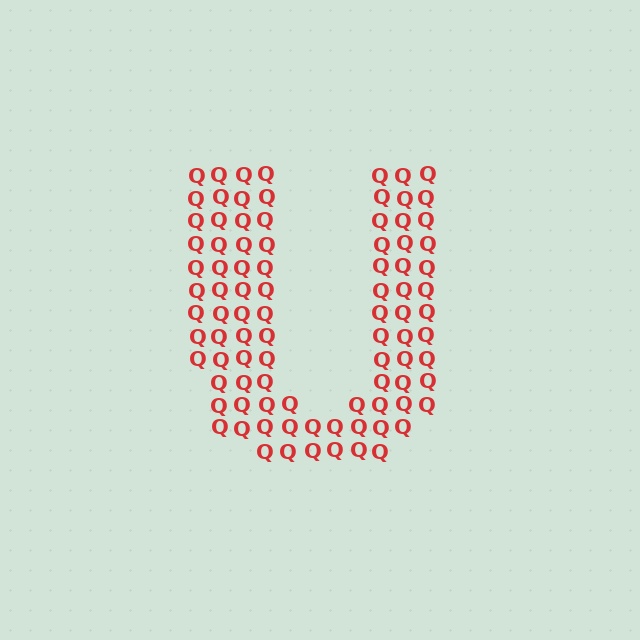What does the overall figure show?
The overall figure shows the letter U.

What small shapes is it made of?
It is made of small letter Q's.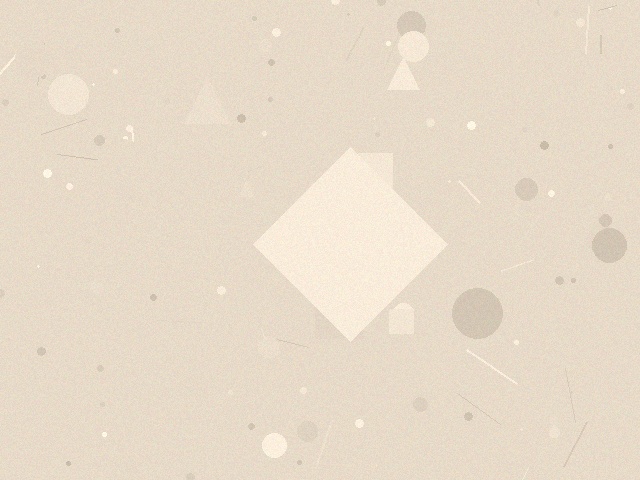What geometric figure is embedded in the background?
A diamond is embedded in the background.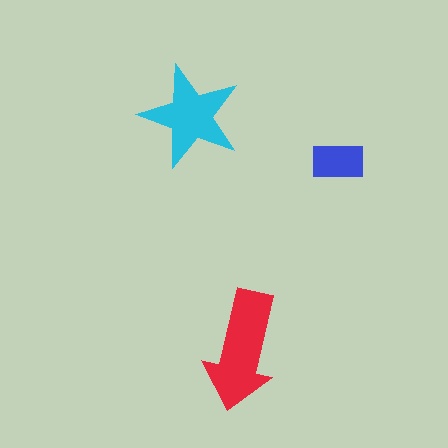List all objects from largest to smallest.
The red arrow, the cyan star, the blue rectangle.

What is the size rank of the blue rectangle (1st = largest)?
3rd.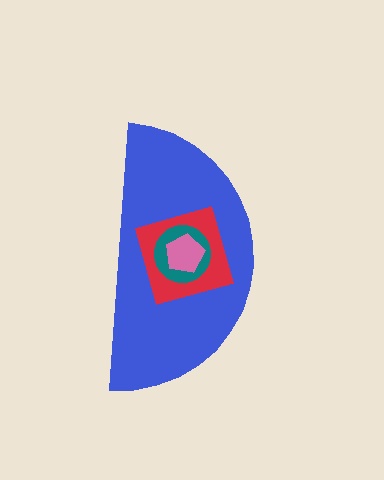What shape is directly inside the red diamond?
The teal circle.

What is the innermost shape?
The pink pentagon.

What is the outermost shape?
The blue semicircle.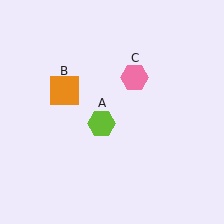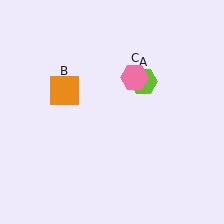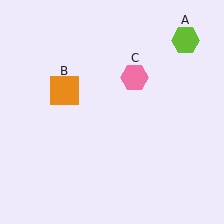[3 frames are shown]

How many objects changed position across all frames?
1 object changed position: lime hexagon (object A).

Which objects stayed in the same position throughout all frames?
Orange square (object B) and pink hexagon (object C) remained stationary.